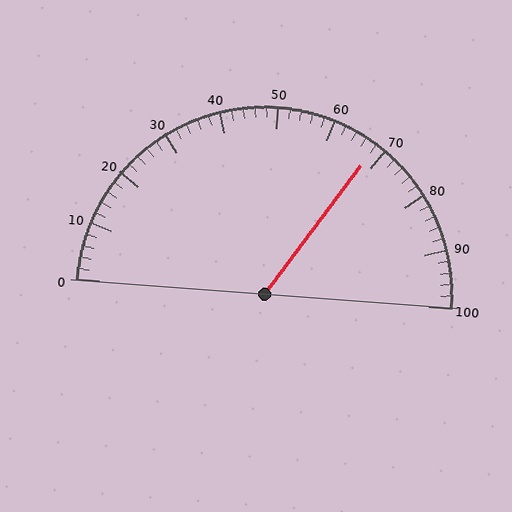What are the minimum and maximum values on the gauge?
The gauge ranges from 0 to 100.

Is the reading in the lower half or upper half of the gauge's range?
The reading is in the upper half of the range (0 to 100).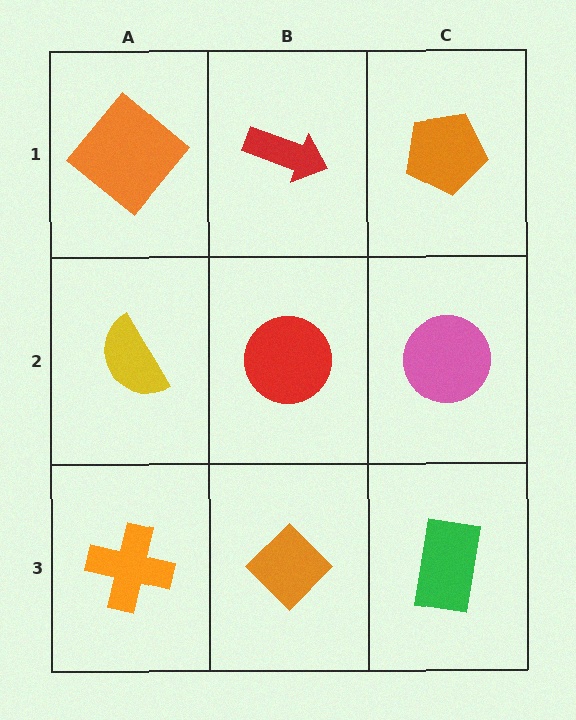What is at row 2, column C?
A pink circle.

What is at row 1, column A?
An orange diamond.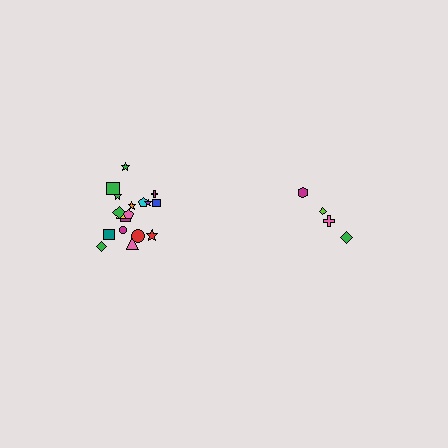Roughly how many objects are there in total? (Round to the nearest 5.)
Roughly 20 objects in total.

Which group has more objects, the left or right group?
The left group.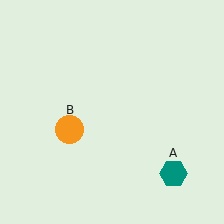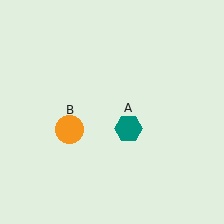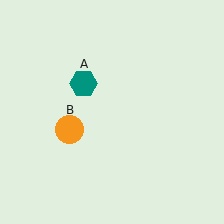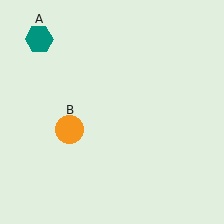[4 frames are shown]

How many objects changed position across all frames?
1 object changed position: teal hexagon (object A).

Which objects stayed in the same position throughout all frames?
Orange circle (object B) remained stationary.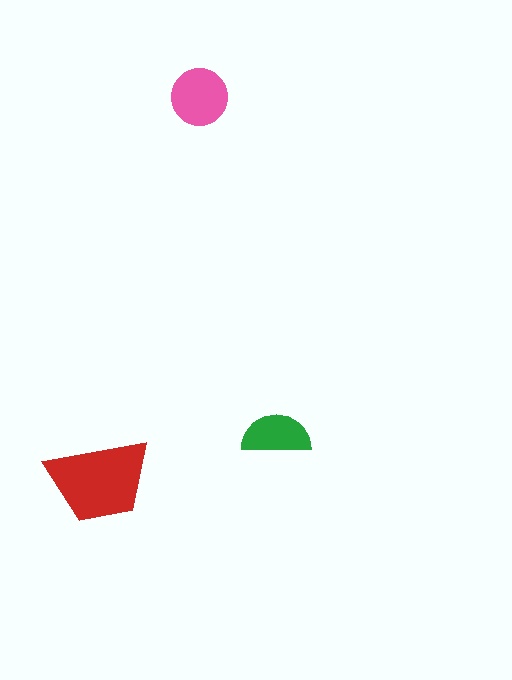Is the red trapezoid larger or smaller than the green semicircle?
Larger.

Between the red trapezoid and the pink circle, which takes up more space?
The red trapezoid.